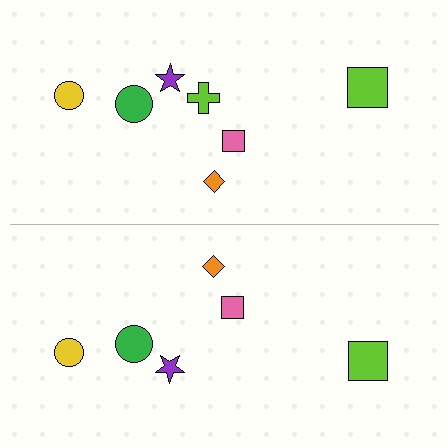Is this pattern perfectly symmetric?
No, the pattern is not perfectly symmetric. A lime cross is missing from the bottom side.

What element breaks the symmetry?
A lime cross is missing from the bottom side.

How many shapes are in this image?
There are 13 shapes in this image.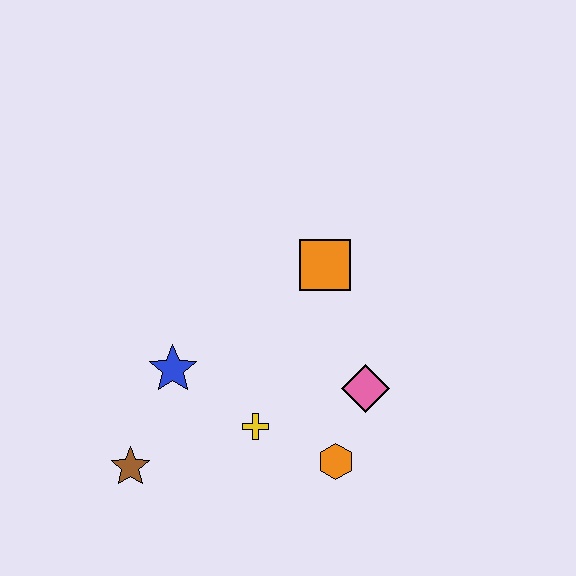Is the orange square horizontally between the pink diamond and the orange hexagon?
No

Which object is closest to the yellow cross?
The orange hexagon is closest to the yellow cross.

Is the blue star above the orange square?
No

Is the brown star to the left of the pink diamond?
Yes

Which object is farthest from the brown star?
The orange square is farthest from the brown star.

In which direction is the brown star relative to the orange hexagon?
The brown star is to the left of the orange hexagon.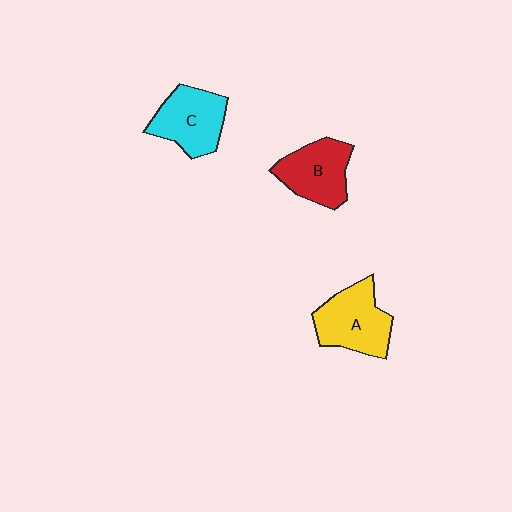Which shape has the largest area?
Shape A (yellow).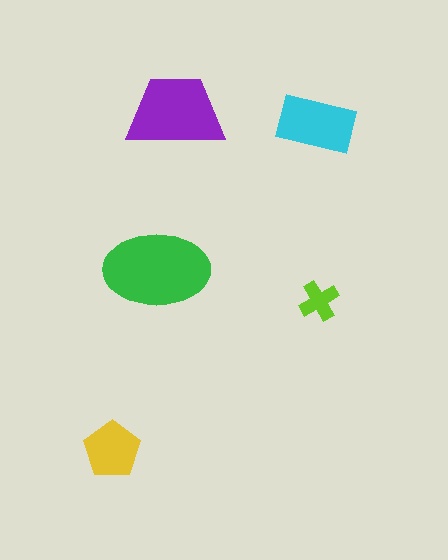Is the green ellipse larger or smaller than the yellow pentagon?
Larger.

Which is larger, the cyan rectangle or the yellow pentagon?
The cyan rectangle.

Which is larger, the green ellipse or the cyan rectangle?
The green ellipse.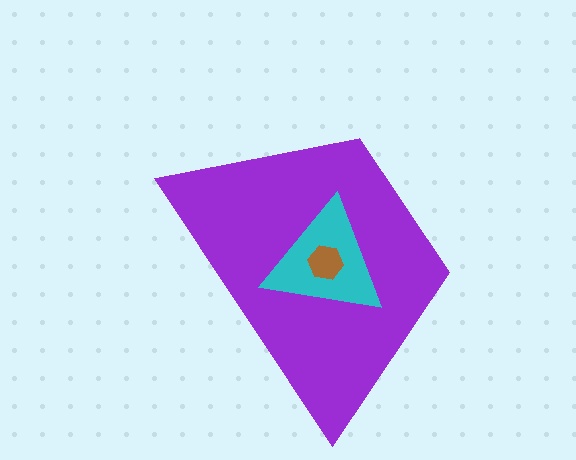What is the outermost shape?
The purple trapezoid.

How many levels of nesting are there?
3.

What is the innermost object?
The brown hexagon.